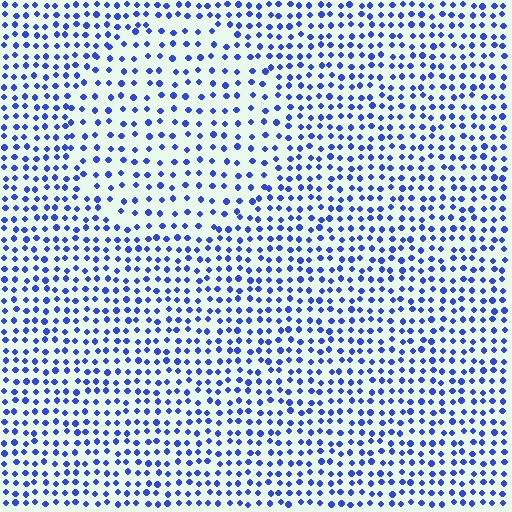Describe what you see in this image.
The image contains small blue elements arranged at two different densities. A circle-shaped region is visible where the elements are less densely packed than the surrounding area.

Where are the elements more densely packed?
The elements are more densely packed outside the circle boundary.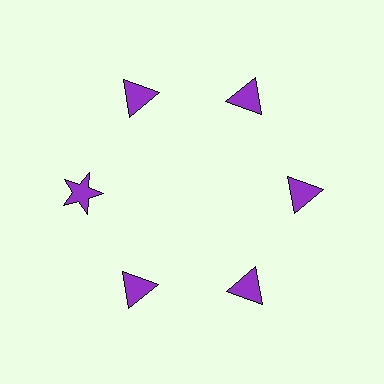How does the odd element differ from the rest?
It has a different shape: star instead of triangle.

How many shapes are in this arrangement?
There are 6 shapes arranged in a ring pattern.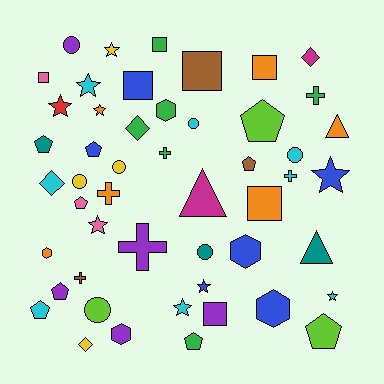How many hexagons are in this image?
There are 5 hexagons.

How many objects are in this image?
There are 50 objects.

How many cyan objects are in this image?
There are 8 cyan objects.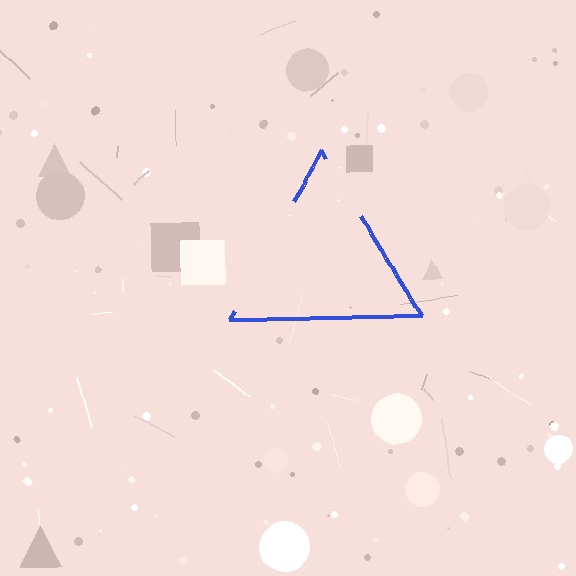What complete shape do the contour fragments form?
The contour fragments form a triangle.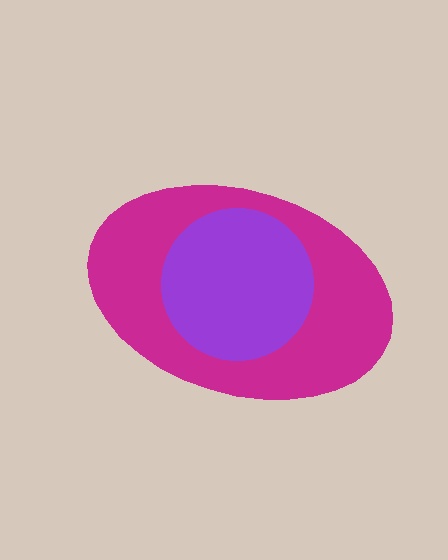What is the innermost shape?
The purple circle.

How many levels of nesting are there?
2.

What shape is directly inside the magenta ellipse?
The purple circle.